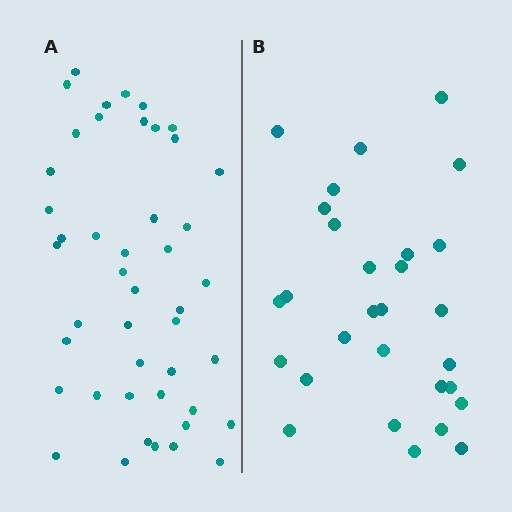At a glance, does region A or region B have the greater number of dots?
Region A (the left region) has more dots.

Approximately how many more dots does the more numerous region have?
Region A has approximately 15 more dots than region B.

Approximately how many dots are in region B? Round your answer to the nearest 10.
About 30 dots. (The exact count is 29, which rounds to 30.)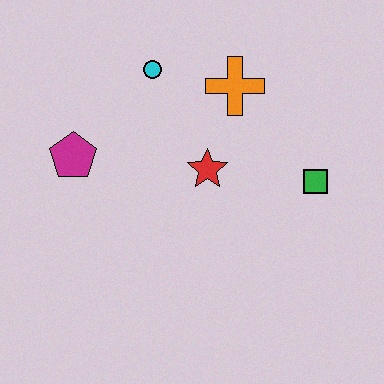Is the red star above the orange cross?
No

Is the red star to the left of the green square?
Yes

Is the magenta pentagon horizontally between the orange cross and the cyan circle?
No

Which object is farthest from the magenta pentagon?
The green square is farthest from the magenta pentagon.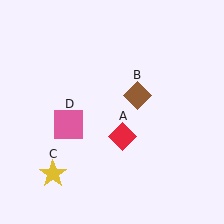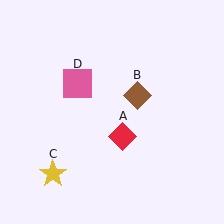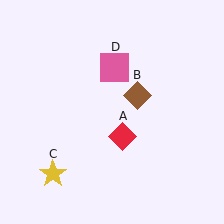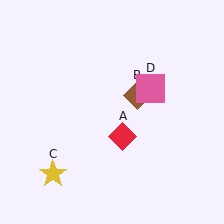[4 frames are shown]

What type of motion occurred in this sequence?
The pink square (object D) rotated clockwise around the center of the scene.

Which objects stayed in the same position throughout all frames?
Red diamond (object A) and brown diamond (object B) and yellow star (object C) remained stationary.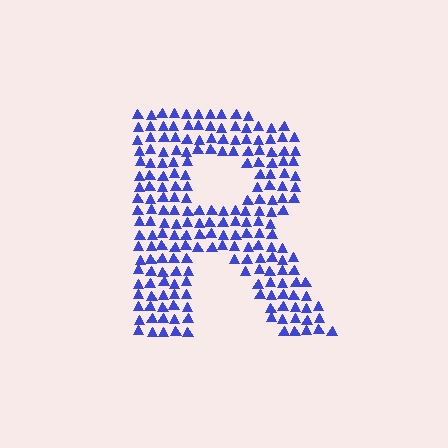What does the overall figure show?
The overall figure shows the letter R.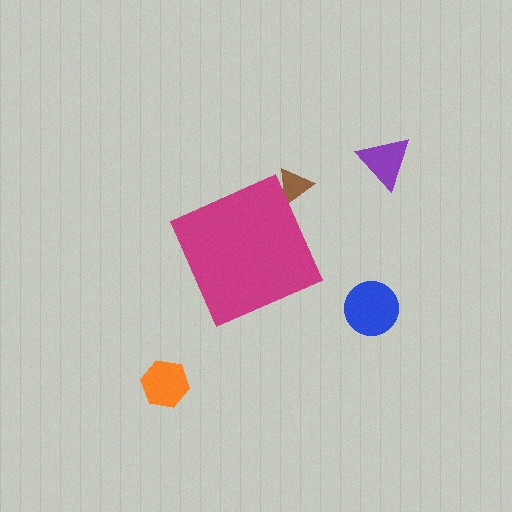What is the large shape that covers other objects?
A magenta diamond.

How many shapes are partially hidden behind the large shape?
1 shape is partially hidden.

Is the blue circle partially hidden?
No, the blue circle is fully visible.